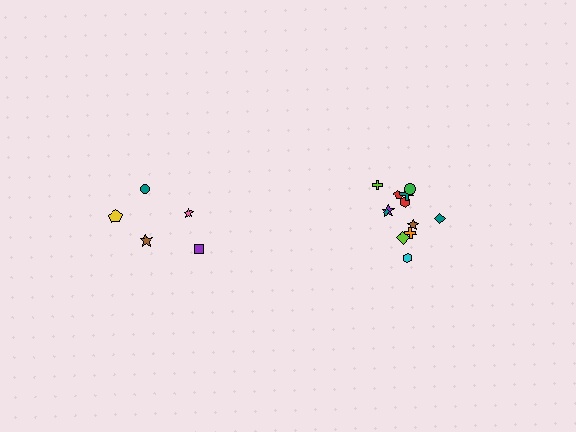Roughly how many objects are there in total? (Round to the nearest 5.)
Roughly 15 objects in total.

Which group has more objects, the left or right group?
The right group.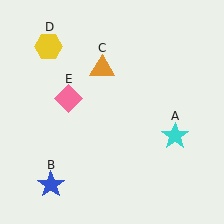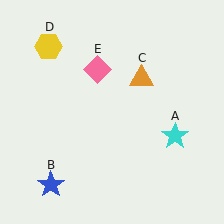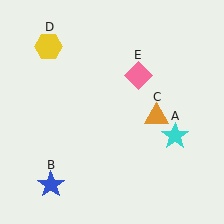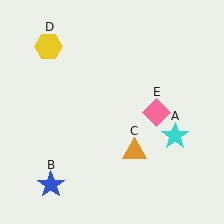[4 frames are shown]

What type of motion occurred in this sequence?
The orange triangle (object C), pink diamond (object E) rotated clockwise around the center of the scene.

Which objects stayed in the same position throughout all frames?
Cyan star (object A) and blue star (object B) and yellow hexagon (object D) remained stationary.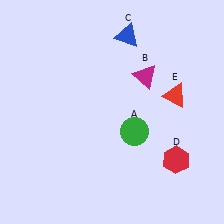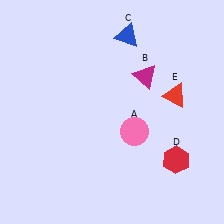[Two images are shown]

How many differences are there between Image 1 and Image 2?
There is 1 difference between the two images.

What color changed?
The circle (A) changed from green in Image 1 to pink in Image 2.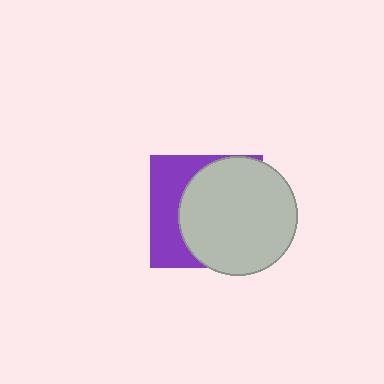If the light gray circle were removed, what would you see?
You would see the complete purple square.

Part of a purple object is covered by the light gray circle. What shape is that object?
It is a square.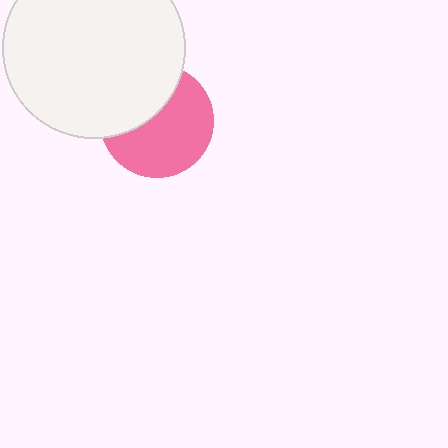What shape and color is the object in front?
The object in front is a white circle.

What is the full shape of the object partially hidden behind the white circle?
The partially hidden object is a pink circle.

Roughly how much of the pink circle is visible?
About half of it is visible (roughly 62%).